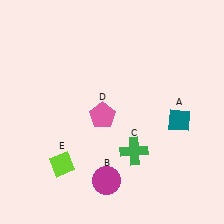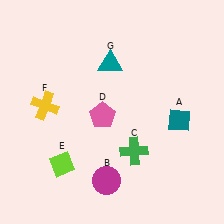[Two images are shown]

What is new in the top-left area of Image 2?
A yellow cross (F) was added in the top-left area of Image 2.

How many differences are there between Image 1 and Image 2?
There are 2 differences between the two images.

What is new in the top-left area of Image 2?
A teal triangle (G) was added in the top-left area of Image 2.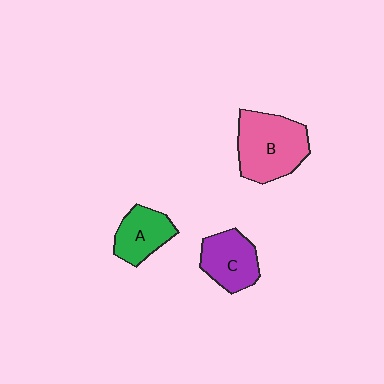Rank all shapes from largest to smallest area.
From largest to smallest: B (pink), C (purple), A (green).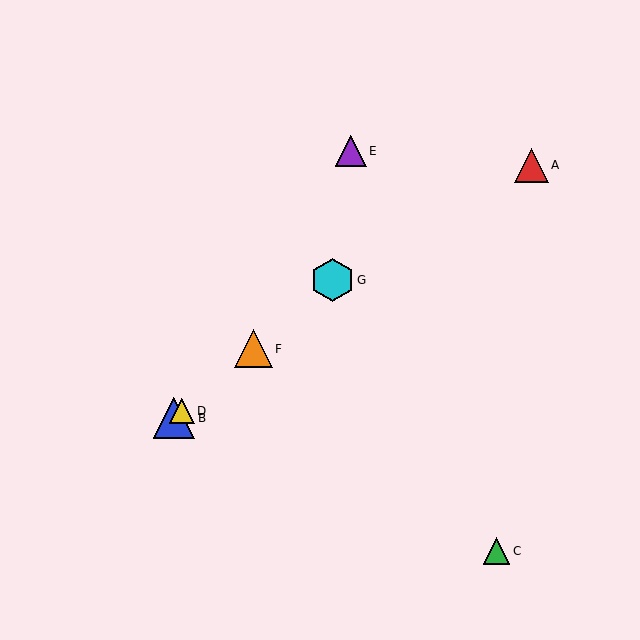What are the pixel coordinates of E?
Object E is at (351, 151).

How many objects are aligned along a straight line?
4 objects (B, D, F, G) are aligned along a straight line.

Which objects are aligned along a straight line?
Objects B, D, F, G are aligned along a straight line.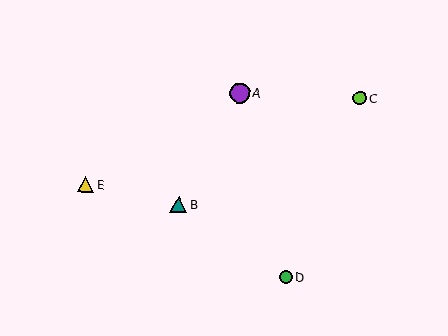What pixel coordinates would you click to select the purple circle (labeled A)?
Click at (240, 93) to select the purple circle A.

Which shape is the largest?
The purple circle (labeled A) is the largest.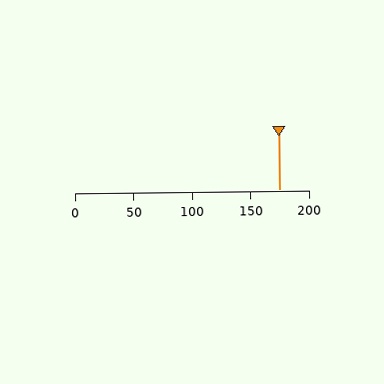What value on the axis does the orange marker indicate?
The marker indicates approximately 175.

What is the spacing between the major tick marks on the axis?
The major ticks are spaced 50 apart.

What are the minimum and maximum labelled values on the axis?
The axis runs from 0 to 200.